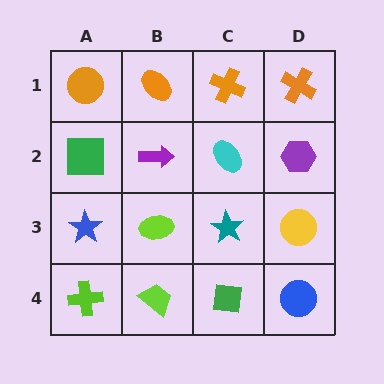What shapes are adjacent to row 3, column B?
A purple arrow (row 2, column B), a lime trapezoid (row 4, column B), a blue star (row 3, column A), a teal star (row 3, column C).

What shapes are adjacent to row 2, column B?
An orange ellipse (row 1, column B), a lime ellipse (row 3, column B), a green square (row 2, column A), a cyan ellipse (row 2, column C).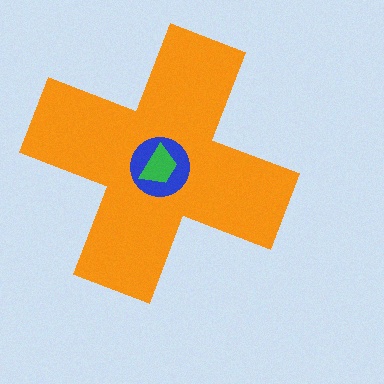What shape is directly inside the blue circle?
The green trapezoid.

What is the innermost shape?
The green trapezoid.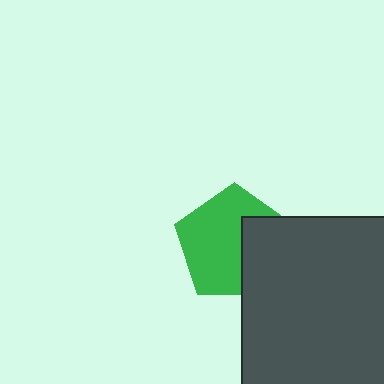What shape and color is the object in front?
The object in front is a dark gray square.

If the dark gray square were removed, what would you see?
You would see the complete green pentagon.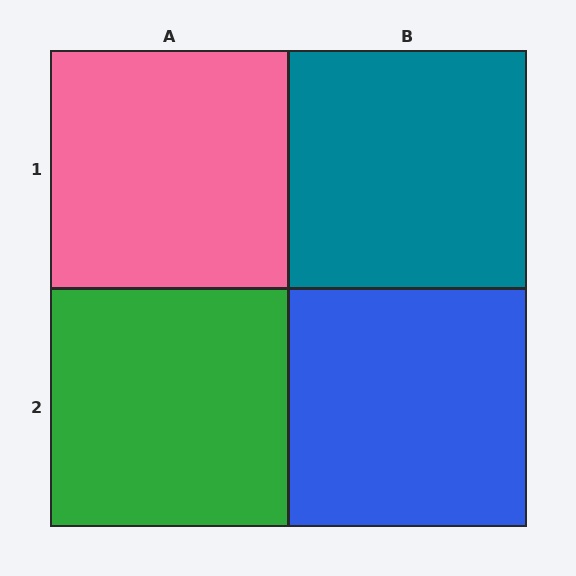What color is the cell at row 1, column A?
Pink.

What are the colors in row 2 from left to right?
Green, blue.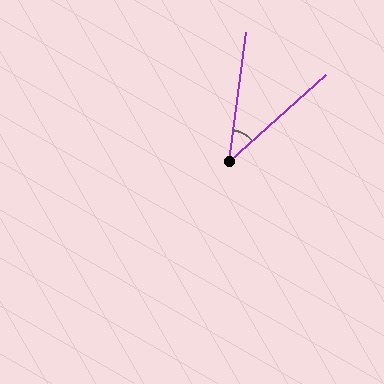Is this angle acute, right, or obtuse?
It is acute.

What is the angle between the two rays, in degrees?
Approximately 40 degrees.